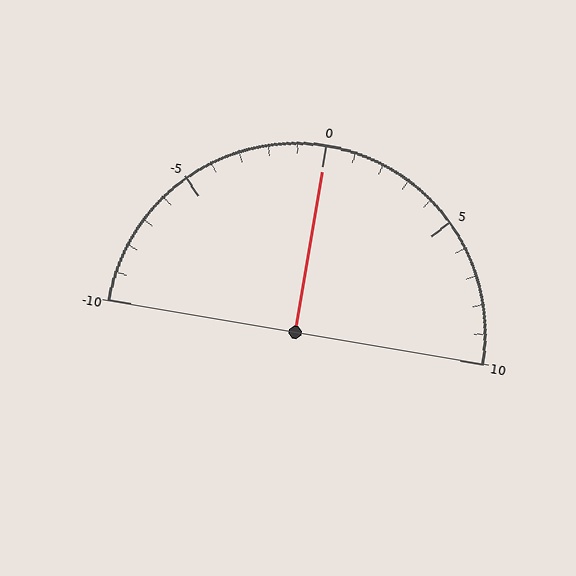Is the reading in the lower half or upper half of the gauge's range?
The reading is in the upper half of the range (-10 to 10).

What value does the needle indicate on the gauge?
The needle indicates approximately 0.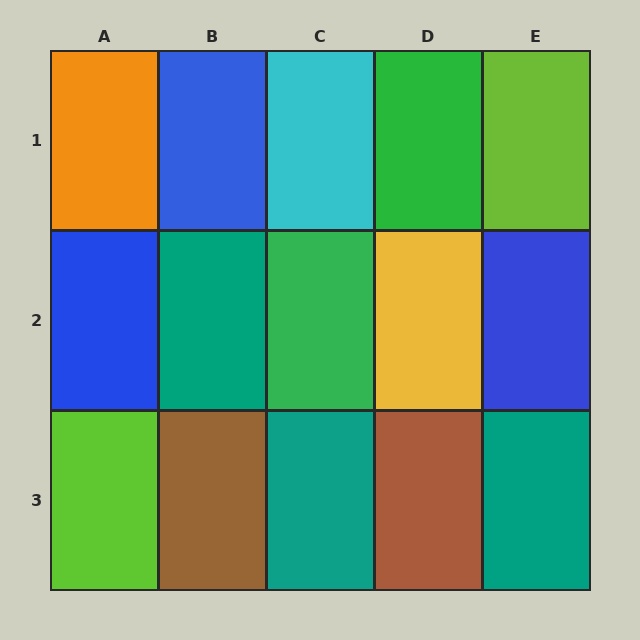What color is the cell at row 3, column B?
Brown.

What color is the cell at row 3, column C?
Teal.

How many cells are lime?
2 cells are lime.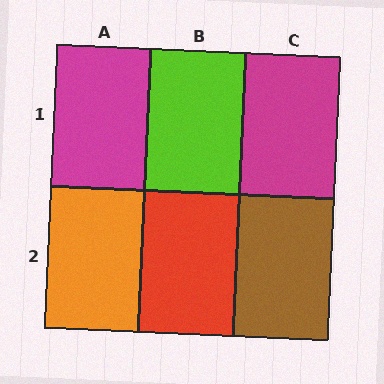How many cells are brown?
1 cell is brown.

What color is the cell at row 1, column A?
Magenta.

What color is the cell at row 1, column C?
Magenta.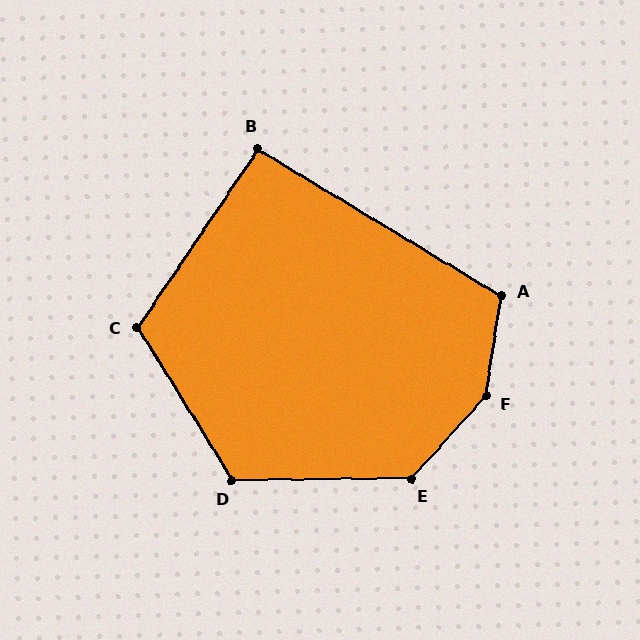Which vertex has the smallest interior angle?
B, at approximately 93 degrees.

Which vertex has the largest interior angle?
F, at approximately 146 degrees.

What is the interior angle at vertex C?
Approximately 114 degrees (obtuse).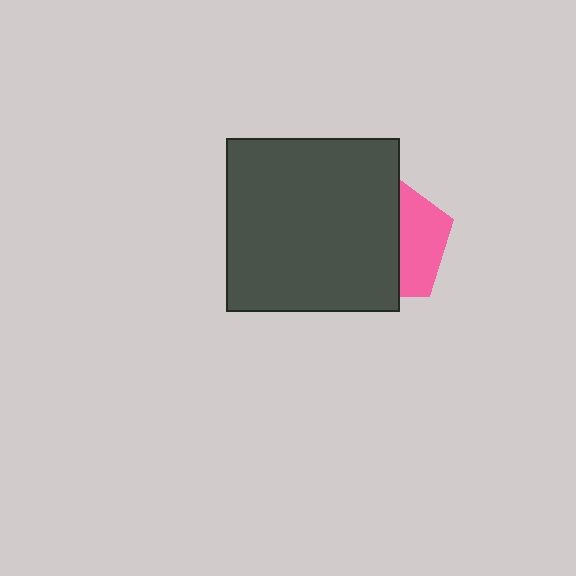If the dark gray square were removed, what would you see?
You would see the complete pink pentagon.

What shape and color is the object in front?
The object in front is a dark gray square.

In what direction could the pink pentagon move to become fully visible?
The pink pentagon could move right. That would shift it out from behind the dark gray square entirely.